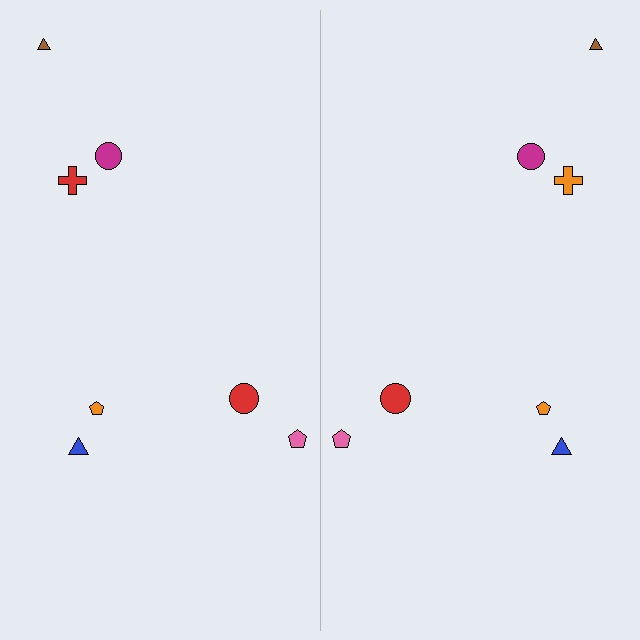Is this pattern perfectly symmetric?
No, the pattern is not perfectly symmetric. The orange cross on the right side breaks the symmetry — its mirror counterpart is red.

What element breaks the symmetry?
The orange cross on the right side breaks the symmetry — its mirror counterpart is red.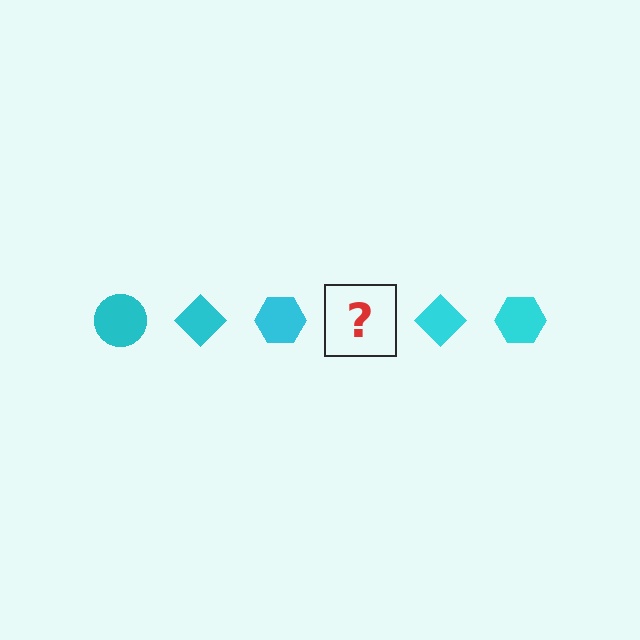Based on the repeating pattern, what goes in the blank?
The blank should be a cyan circle.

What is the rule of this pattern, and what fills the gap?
The rule is that the pattern cycles through circle, diamond, hexagon shapes in cyan. The gap should be filled with a cyan circle.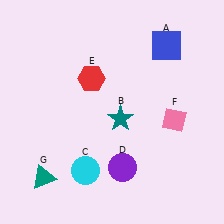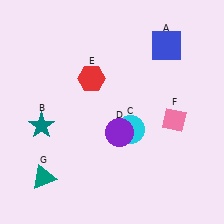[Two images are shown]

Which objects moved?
The objects that moved are: the teal star (B), the cyan circle (C), the purple circle (D).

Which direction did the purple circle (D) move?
The purple circle (D) moved up.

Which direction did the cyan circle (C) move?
The cyan circle (C) moved right.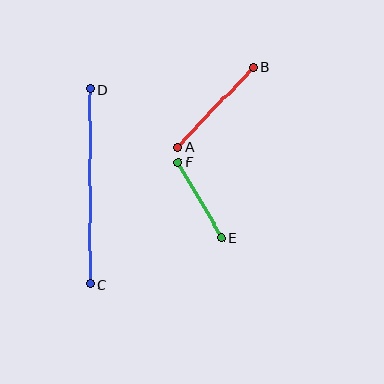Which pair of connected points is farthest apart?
Points C and D are farthest apart.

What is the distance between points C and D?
The distance is approximately 195 pixels.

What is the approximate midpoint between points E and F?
The midpoint is at approximately (200, 200) pixels.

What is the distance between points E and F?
The distance is approximately 87 pixels.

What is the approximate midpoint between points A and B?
The midpoint is at approximately (215, 107) pixels.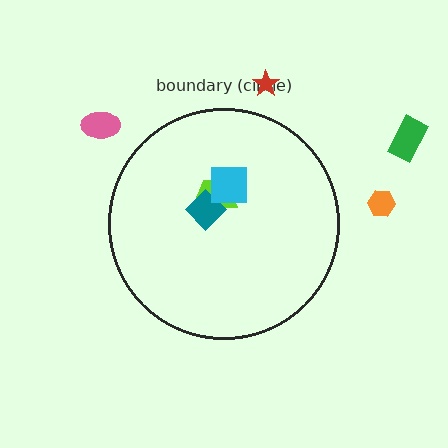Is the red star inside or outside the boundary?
Outside.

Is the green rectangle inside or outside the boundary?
Outside.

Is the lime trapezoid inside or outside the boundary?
Inside.